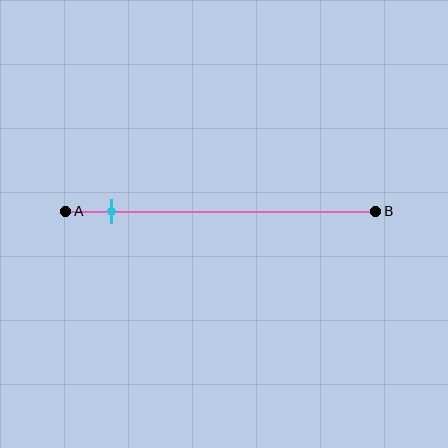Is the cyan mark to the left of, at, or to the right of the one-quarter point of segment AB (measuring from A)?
The cyan mark is to the left of the one-quarter point of segment AB.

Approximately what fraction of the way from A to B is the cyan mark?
The cyan mark is approximately 15% of the way from A to B.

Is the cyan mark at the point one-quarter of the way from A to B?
No, the mark is at about 15% from A, not at the 25% one-quarter point.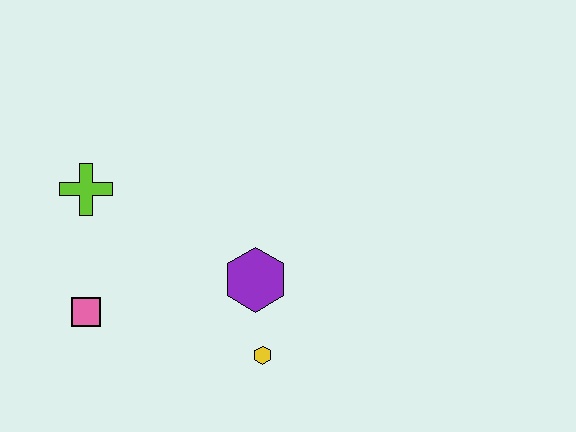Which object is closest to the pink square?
The lime cross is closest to the pink square.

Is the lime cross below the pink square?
No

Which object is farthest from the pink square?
The yellow hexagon is farthest from the pink square.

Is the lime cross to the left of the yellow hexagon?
Yes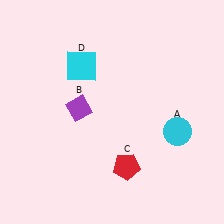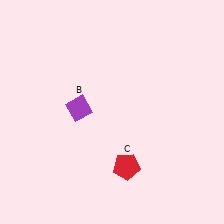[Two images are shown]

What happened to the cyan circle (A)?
The cyan circle (A) was removed in Image 2. It was in the bottom-right area of Image 1.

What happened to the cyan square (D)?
The cyan square (D) was removed in Image 2. It was in the top-left area of Image 1.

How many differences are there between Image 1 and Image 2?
There are 2 differences between the two images.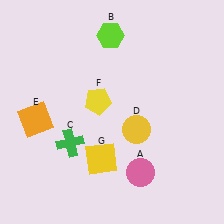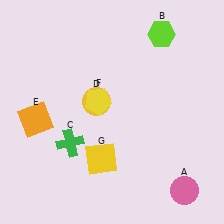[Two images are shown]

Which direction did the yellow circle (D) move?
The yellow circle (D) moved left.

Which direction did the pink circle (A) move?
The pink circle (A) moved right.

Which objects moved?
The objects that moved are: the pink circle (A), the lime hexagon (B), the yellow circle (D).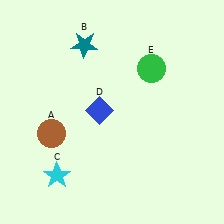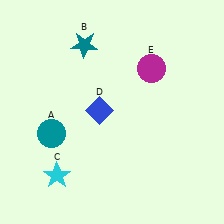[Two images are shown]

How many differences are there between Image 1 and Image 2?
There are 2 differences between the two images.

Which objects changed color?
A changed from brown to teal. E changed from green to magenta.